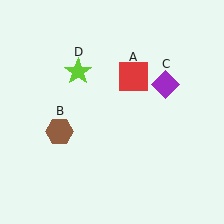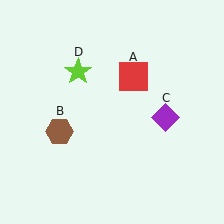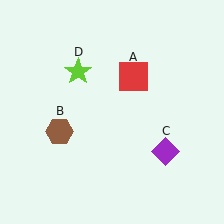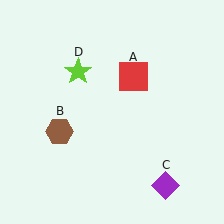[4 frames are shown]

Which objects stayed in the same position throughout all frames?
Red square (object A) and brown hexagon (object B) and lime star (object D) remained stationary.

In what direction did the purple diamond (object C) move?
The purple diamond (object C) moved down.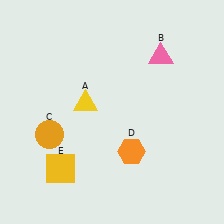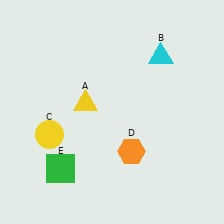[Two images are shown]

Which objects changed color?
B changed from pink to cyan. C changed from orange to yellow. E changed from yellow to green.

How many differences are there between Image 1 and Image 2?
There are 3 differences between the two images.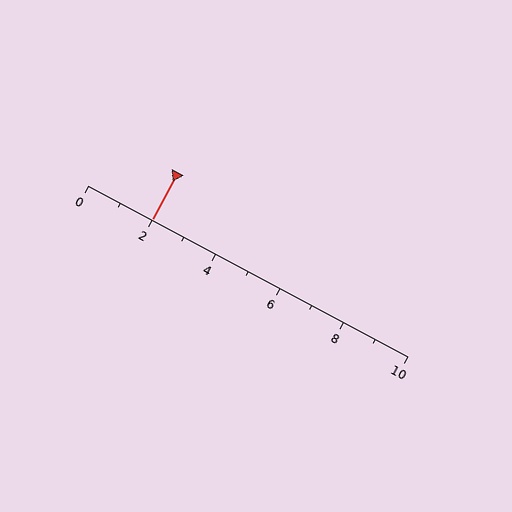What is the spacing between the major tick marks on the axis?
The major ticks are spaced 2 apart.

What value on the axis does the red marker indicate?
The marker indicates approximately 2.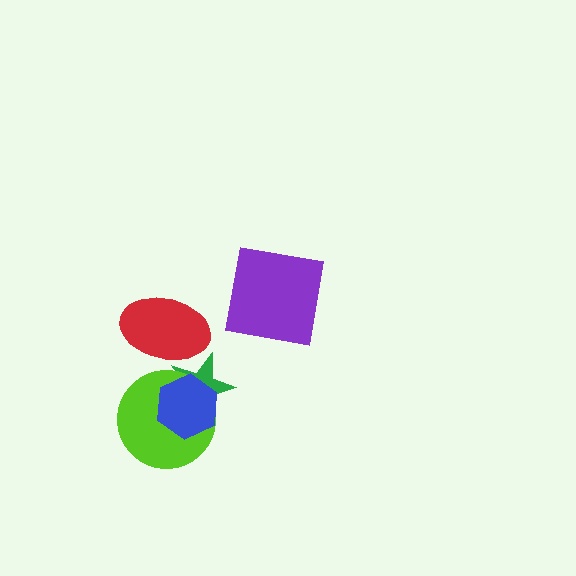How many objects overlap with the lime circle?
2 objects overlap with the lime circle.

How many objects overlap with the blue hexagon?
2 objects overlap with the blue hexagon.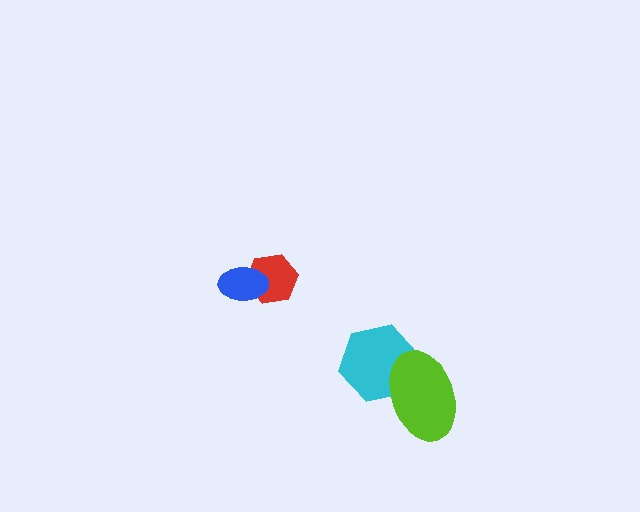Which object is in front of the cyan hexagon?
The lime ellipse is in front of the cyan hexagon.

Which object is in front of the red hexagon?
The blue ellipse is in front of the red hexagon.